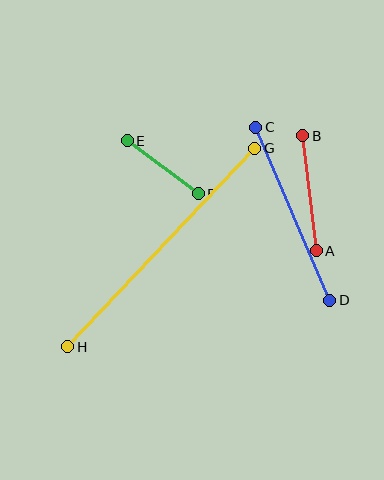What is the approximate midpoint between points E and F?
The midpoint is at approximately (163, 167) pixels.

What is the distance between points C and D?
The distance is approximately 188 pixels.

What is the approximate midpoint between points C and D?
The midpoint is at approximately (293, 214) pixels.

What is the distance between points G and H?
The distance is approximately 272 pixels.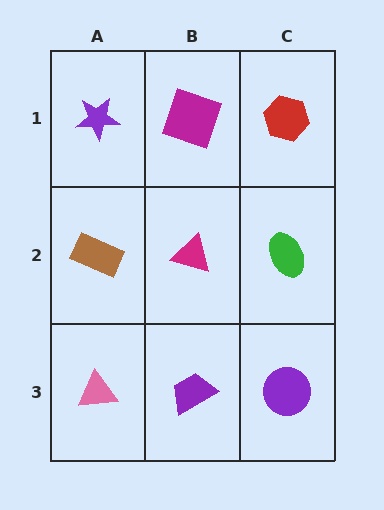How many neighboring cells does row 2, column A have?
3.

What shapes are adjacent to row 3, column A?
A brown rectangle (row 2, column A), a purple trapezoid (row 3, column B).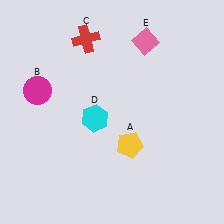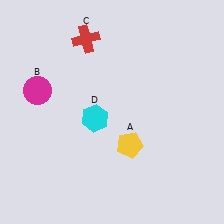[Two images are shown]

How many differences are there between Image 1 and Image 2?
There is 1 difference between the two images.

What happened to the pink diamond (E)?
The pink diamond (E) was removed in Image 2. It was in the top-right area of Image 1.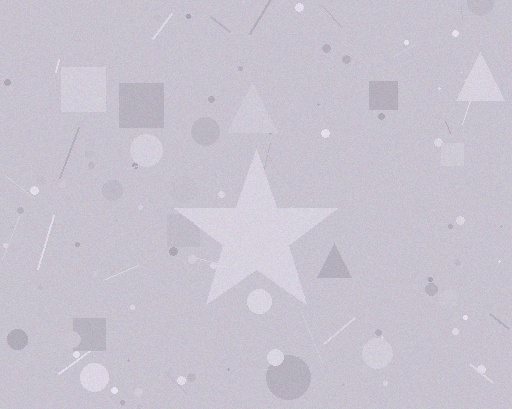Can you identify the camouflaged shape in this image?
The camouflaged shape is a star.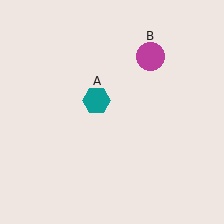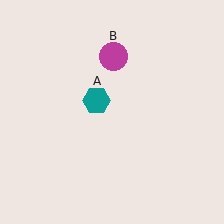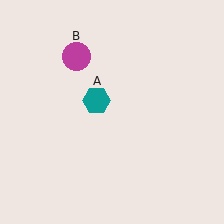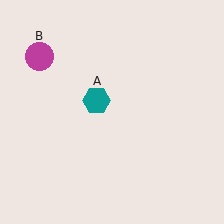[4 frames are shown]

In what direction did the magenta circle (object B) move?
The magenta circle (object B) moved left.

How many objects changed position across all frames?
1 object changed position: magenta circle (object B).